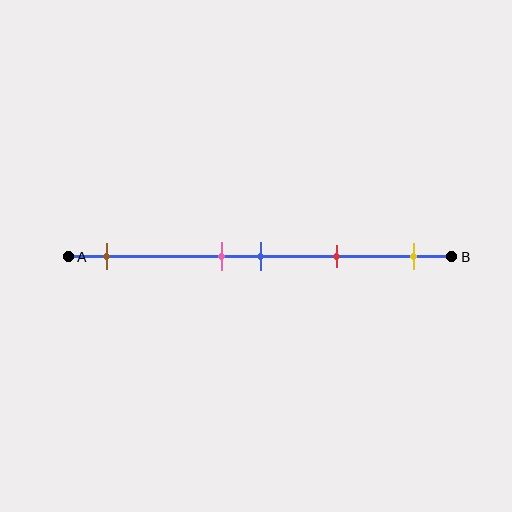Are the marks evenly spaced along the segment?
No, the marks are not evenly spaced.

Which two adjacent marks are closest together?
The pink and blue marks are the closest adjacent pair.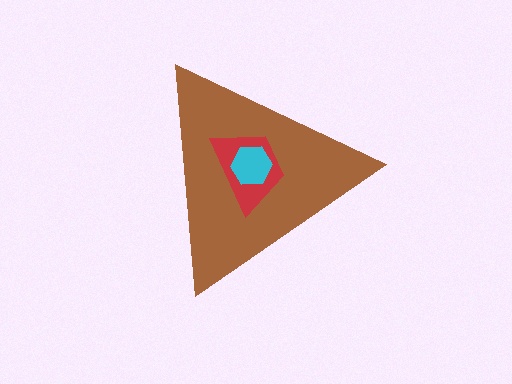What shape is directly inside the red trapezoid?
The cyan hexagon.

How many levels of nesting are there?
3.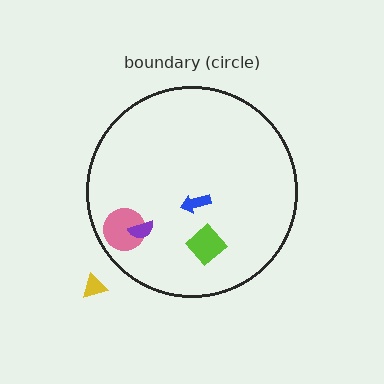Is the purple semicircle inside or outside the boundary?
Inside.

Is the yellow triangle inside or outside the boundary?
Outside.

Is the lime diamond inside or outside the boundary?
Inside.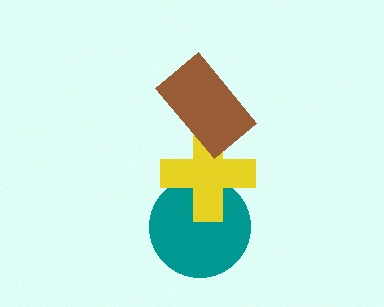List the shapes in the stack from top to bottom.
From top to bottom: the brown rectangle, the yellow cross, the teal circle.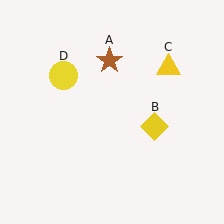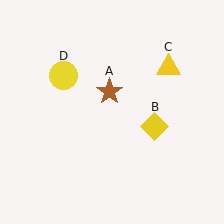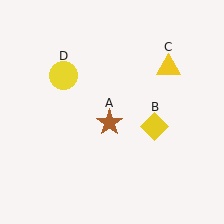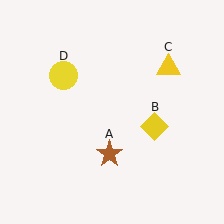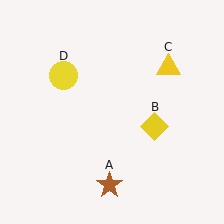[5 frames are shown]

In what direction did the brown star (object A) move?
The brown star (object A) moved down.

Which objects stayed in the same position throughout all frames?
Yellow diamond (object B) and yellow triangle (object C) and yellow circle (object D) remained stationary.